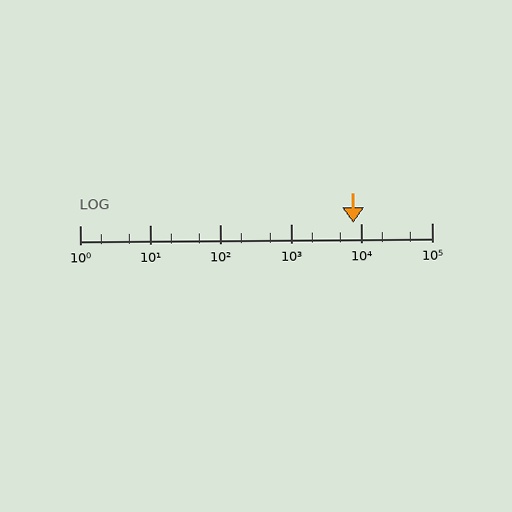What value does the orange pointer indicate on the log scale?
The pointer indicates approximately 7600.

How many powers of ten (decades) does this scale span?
The scale spans 5 decades, from 1 to 100000.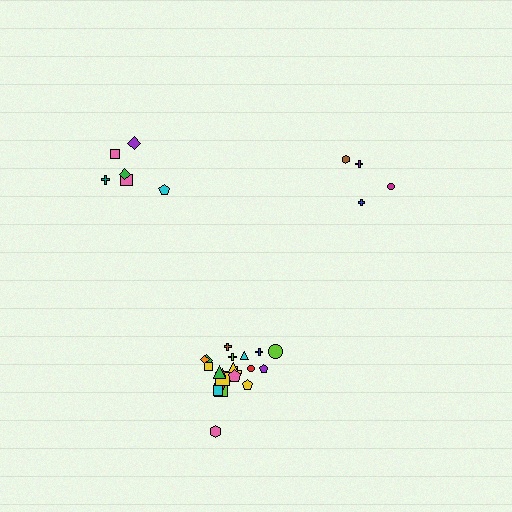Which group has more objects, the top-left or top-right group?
The top-left group.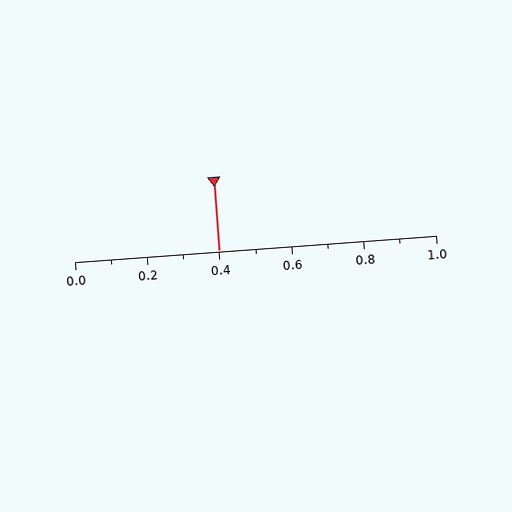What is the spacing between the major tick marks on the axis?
The major ticks are spaced 0.2 apart.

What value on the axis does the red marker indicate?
The marker indicates approximately 0.4.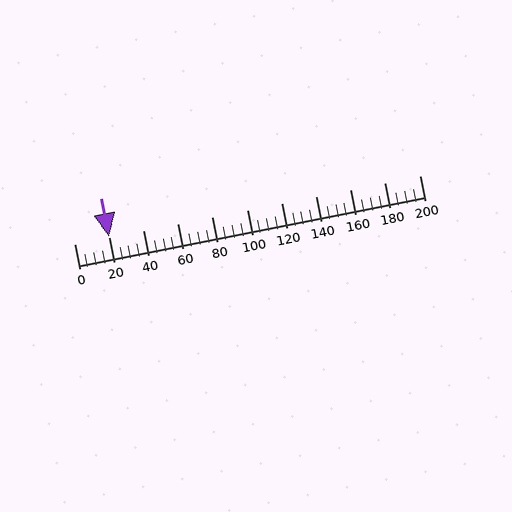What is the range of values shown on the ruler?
The ruler shows values from 0 to 200.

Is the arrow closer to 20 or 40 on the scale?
The arrow is closer to 20.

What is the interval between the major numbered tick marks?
The major tick marks are spaced 20 units apart.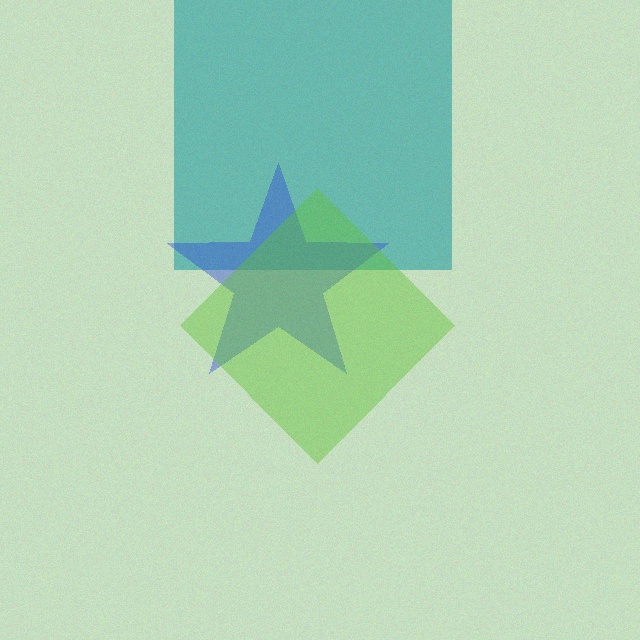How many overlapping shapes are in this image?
There are 3 overlapping shapes in the image.